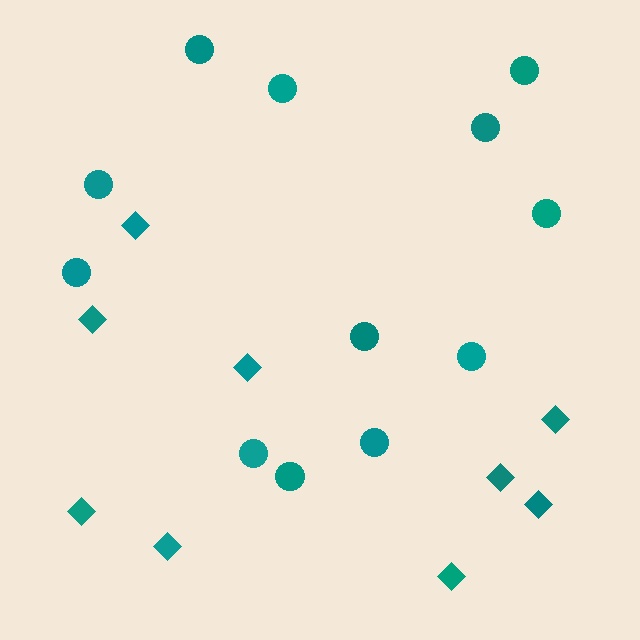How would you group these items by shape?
There are 2 groups: one group of circles (12) and one group of diamonds (9).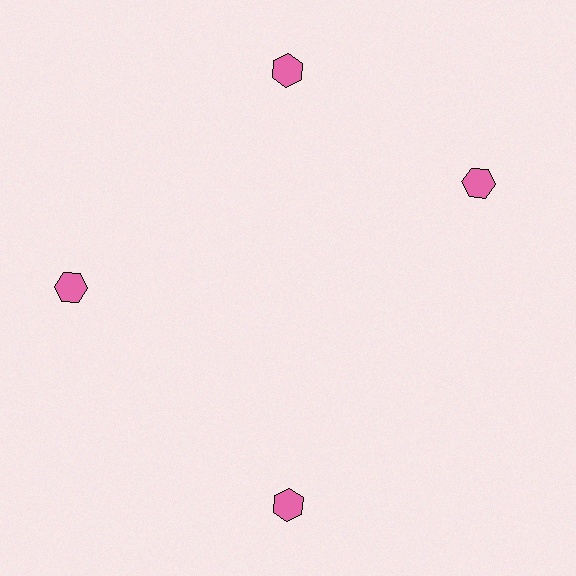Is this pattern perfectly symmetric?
No. The 4 pink hexagons are arranged in a ring, but one element near the 3 o'clock position is rotated out of alignment along the ring, breaking the 4-fold rotational symmetry.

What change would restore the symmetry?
The symmetry would be restored by rotating it back into even spacing with its neighbors so that all 4 hexagons sit at equal angles and equal distance from the center.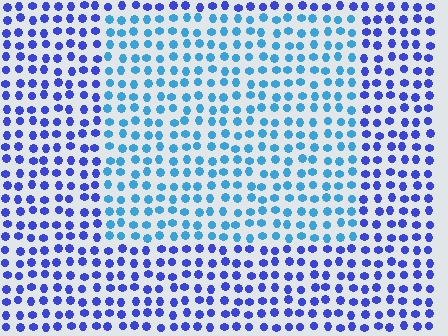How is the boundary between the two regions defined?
The boundary is defined purely by a slight shift in hue (about 37 degrees). Spacing, size, and orientation are identical on both sides.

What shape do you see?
I see a rectangle.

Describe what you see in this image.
The image is filled with small blue elements in a uniform arrangement. A rectangle-shaped region is visible where the elements are tinted to a slightly different hue, forming a subtle color boundary.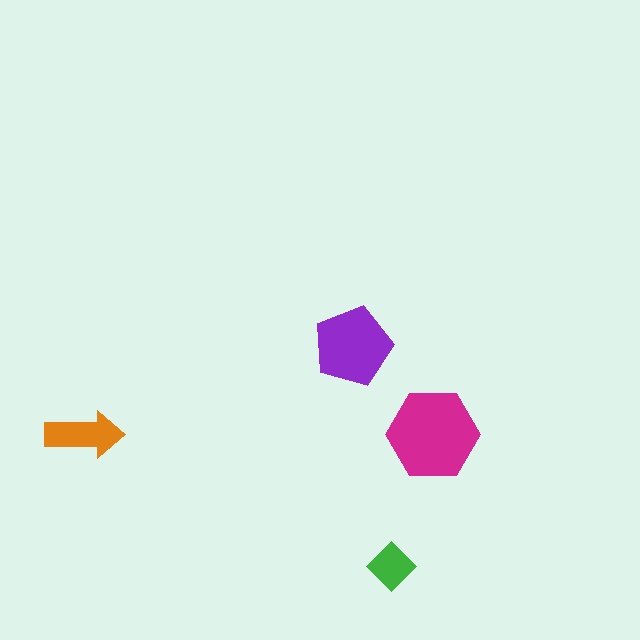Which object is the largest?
The magenta hexagon.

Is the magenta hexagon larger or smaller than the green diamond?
Larger.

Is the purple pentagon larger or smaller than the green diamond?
Larger.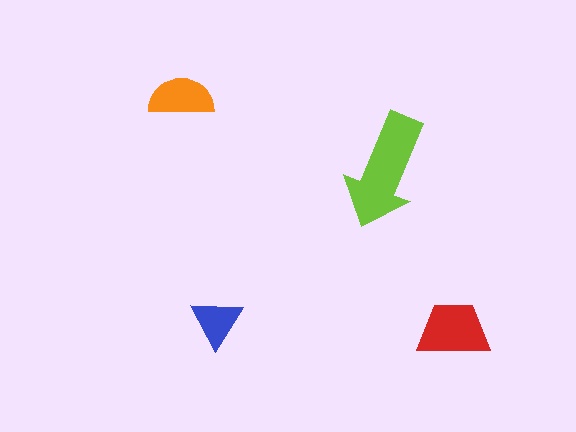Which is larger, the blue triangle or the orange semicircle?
The orange semicircle.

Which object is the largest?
The lime arrow.